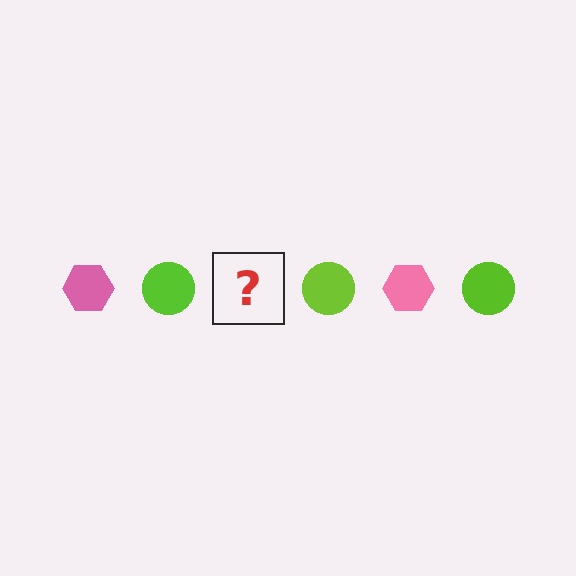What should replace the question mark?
The question mark should be replaced with a pink hexagon.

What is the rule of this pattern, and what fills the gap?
The rule is that the pattern alternates between pink hexagon and lime circle. The gap should be filled with a pink hexagon.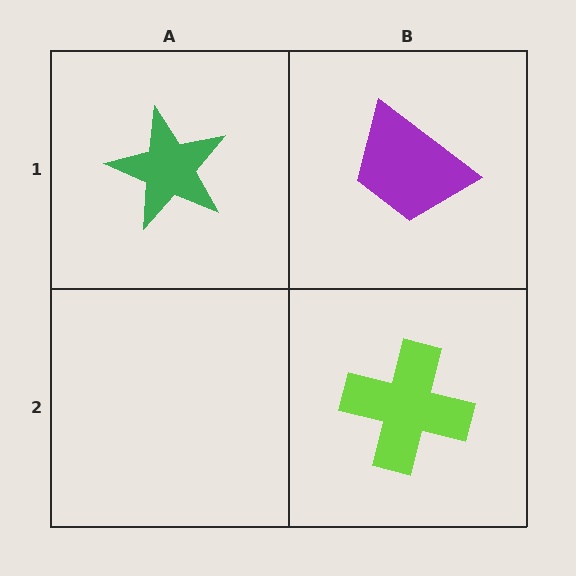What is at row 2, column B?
A lime cross.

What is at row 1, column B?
A purple trapezoid.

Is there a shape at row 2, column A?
No, that cell is empty.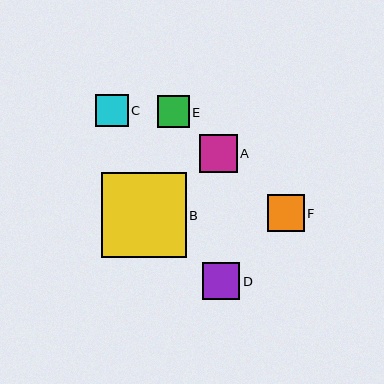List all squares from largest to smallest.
From largest to smallest: B, A, F, D, C, E.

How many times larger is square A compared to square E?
Square A is approximately 1.2 times the size of square E.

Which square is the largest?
Square B is the largest with a size of approximately 85 pixels.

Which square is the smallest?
Square E is the smallest with a size of approximately 32 pixels.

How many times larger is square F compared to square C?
Square F is approximately 1.1 times the size of square C.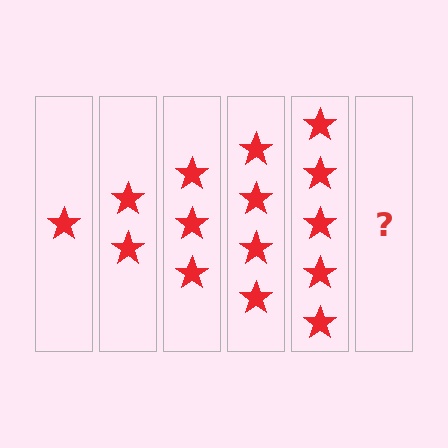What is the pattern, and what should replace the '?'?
The pattern is that each step adds one more star. The '?' should be 6 stars.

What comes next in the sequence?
The next element should be 6 stars.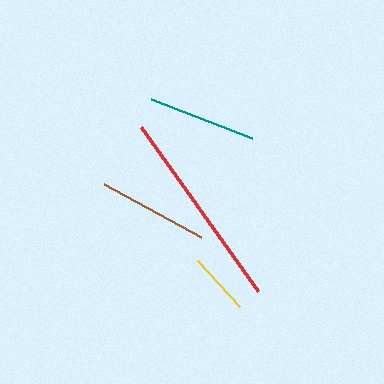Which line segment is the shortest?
The yellow line is the shortest at approximately 62 pixels.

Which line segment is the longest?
The red line is the longest at approximately 202 pixels.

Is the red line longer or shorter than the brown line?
The red line is longer than the brown line.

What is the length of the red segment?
The red segment is approximately 202 pixels long.